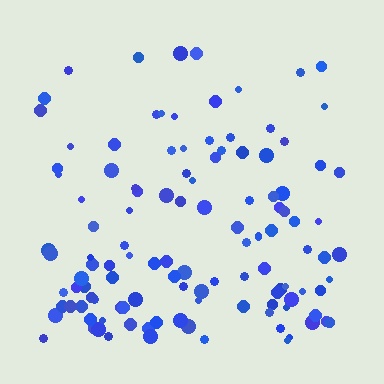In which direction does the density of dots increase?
From top to bottom, with the bottom side densest.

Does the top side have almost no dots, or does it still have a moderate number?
Still a moderate number, just noticeably fewer than the bottom.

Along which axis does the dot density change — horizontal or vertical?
Vertical.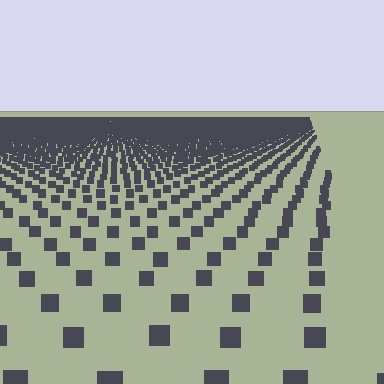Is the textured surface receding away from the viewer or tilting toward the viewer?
The surface is receding away from the viewer. Texture elements get smaller and denser toward the top.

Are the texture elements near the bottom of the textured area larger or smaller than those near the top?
Larger. Near the bottom, elements are closer to the viewer and appear at a bigger on-screen size.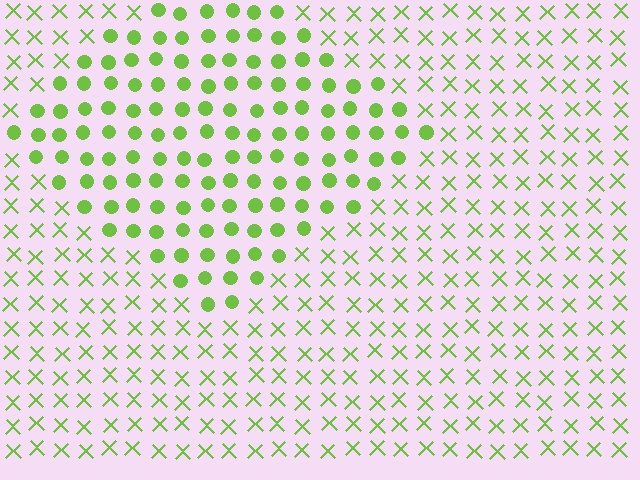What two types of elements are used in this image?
The image uses circles inside the diamond region and X marks outside it.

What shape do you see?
I see a diamond.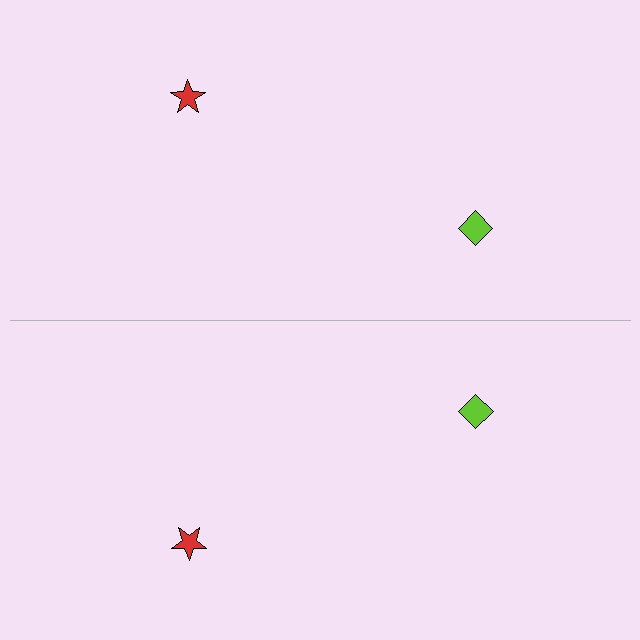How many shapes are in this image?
There are 4 shapes in this image.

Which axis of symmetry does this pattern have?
The pattern has a horizontal axis of symmetry running through the center of the image.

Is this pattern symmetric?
Yes, this pattern has bilateral (reflection) symmetry.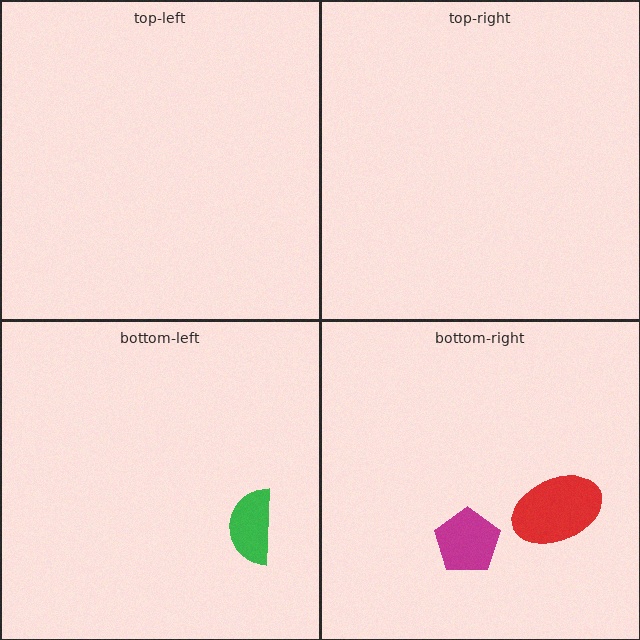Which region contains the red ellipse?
The bottom-right region.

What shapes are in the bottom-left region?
The green semicircle.